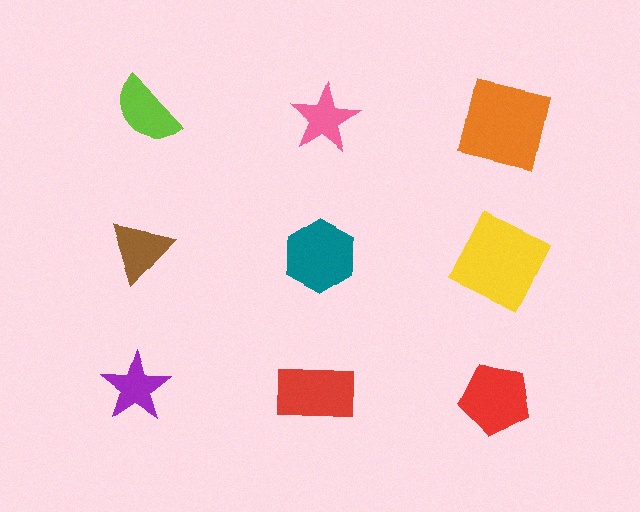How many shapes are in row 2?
3 shapes.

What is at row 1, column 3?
An orange square.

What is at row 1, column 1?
A lime semicircle.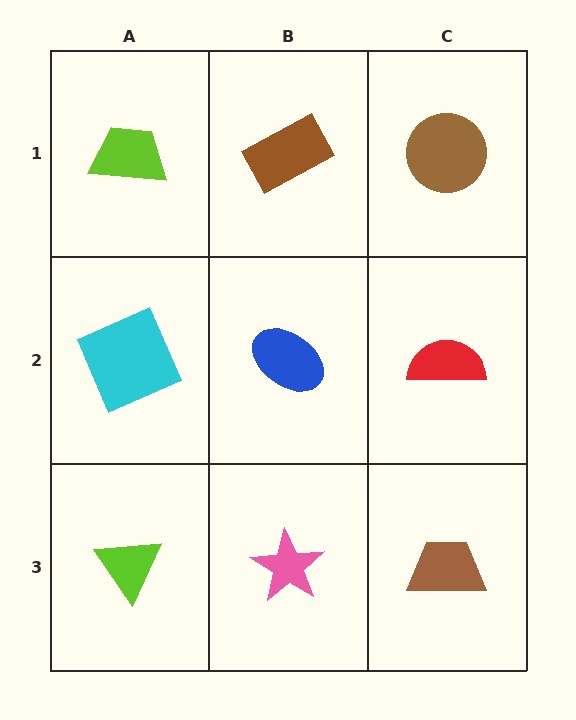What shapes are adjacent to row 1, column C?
A red semicircle (row 2, column C), a brown rectangle (row 1, column B).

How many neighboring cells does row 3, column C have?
2.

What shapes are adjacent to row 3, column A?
A cyan square (row 2, column A), a pink star (row 3, column B).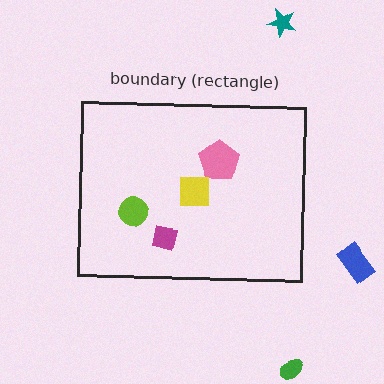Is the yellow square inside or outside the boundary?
Inside.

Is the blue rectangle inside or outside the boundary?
Outside.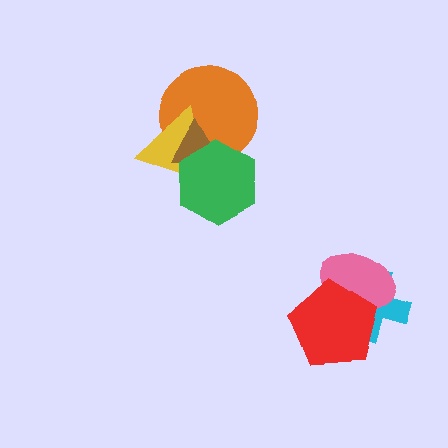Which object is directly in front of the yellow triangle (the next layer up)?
The brown triangle is directly in front of the yellow triangle.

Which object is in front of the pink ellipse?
The red pentagon is in front of the pink ellipse.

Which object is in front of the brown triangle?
The green hexagon is in front of the brown triangle.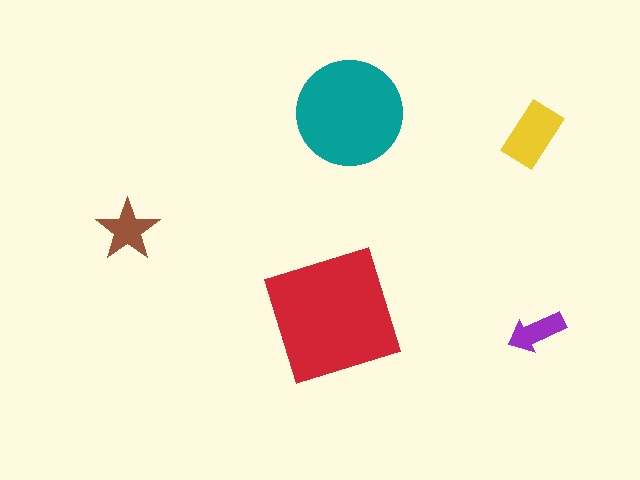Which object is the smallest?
The purple arrow.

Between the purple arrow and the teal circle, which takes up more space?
The teal circle.